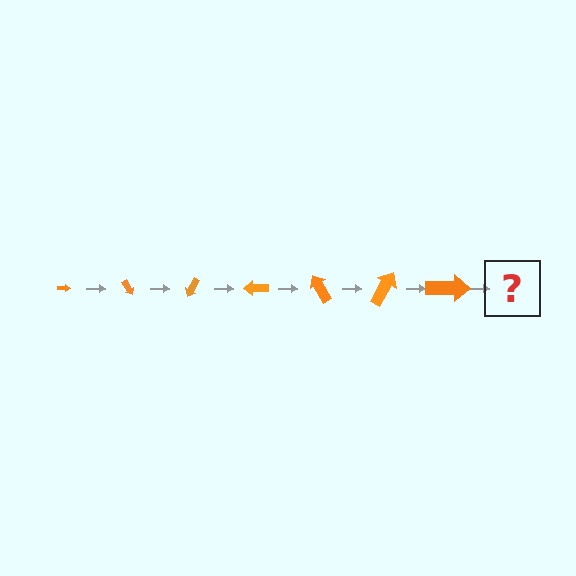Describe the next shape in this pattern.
It should be an arrow, larger than the previous one and rotated 420 degrees from the start.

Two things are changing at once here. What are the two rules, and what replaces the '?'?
The two rules are that the arrow grows larger each step and it rotates 60 degrees each step. The '?' should be an arrow, larger than the previous one and rotated 420 degrees from the start.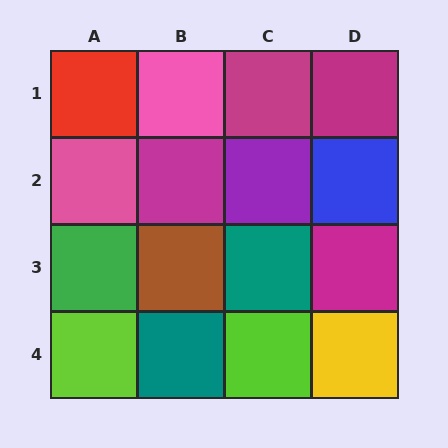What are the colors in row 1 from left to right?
Red, pink, magenta, magenta.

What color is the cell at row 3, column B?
Brown.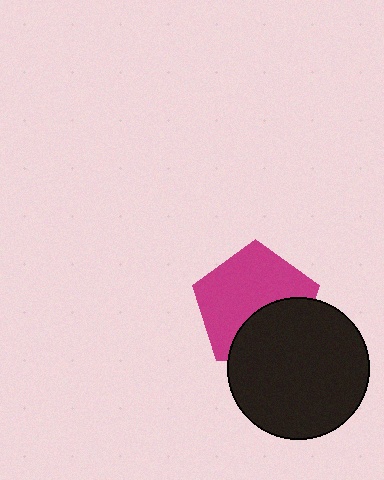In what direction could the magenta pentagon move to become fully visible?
The magenta pentagon could move up. That would shift it out from behind the black circle entirely.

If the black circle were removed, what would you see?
You would see the complete magenta pentagon.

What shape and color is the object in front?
The object in front is a black circle.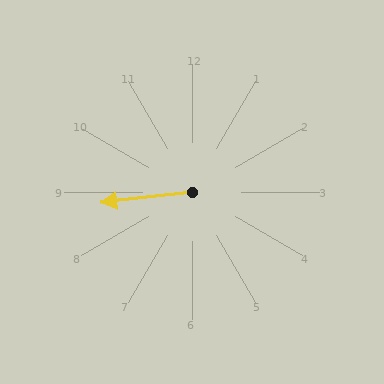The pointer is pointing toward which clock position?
Roughly 9 o'clock.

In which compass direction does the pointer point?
West.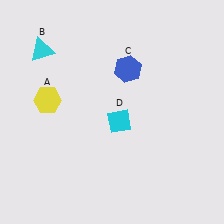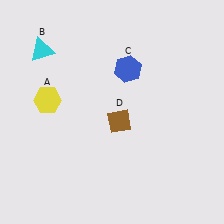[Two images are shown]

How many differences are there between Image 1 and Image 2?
There is 1 difference between the two images.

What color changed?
The diamond (D) changed from cyan in Image 1 to brown in Image 2.